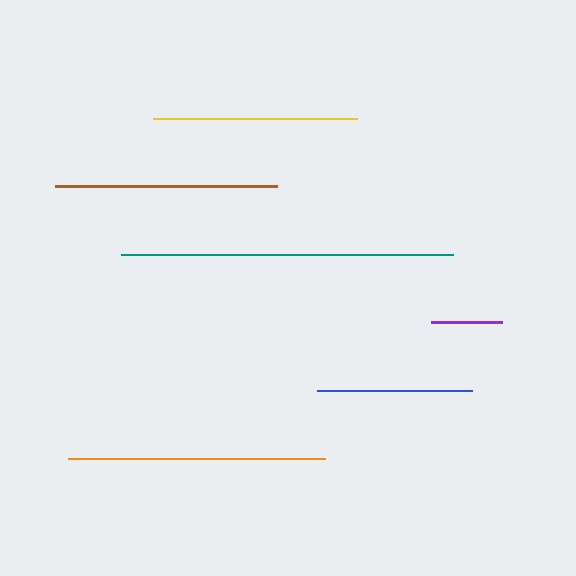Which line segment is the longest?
The teal line is the longest at approximately 332 pixels.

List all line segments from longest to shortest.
From longest to shortest: teal, orange, brown, yellow, blue, purple.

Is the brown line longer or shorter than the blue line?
The brown line is longer than the blue line.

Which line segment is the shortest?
The purple line is the shortest at approximately 71 pixels.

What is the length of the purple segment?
The purple segment is approximately 71 pixels long.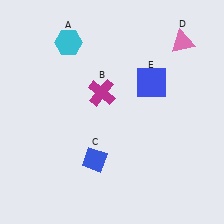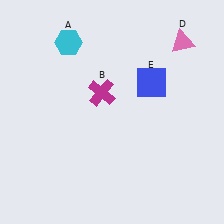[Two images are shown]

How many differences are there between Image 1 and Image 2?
There is 1 difference between the two images.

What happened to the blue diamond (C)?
The blue diamond (C) was removed in Image 2. It was in the bottom-left area of Image 1.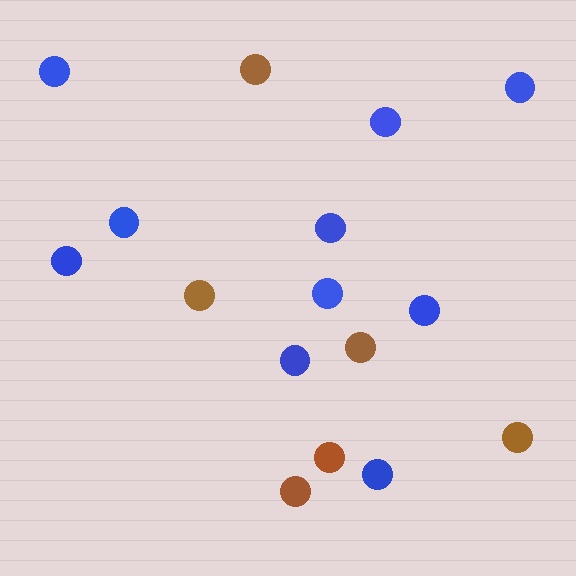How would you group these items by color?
There are 2 groups: one group of blue circles (10) and one group of brown circles (6).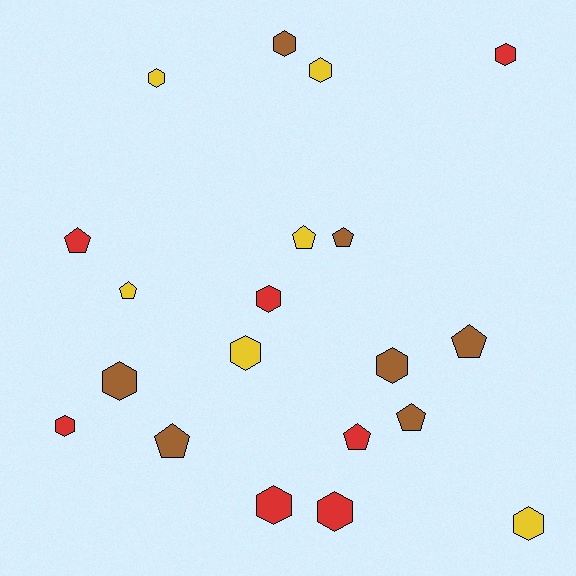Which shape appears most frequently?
Hexagon, with 12 objects.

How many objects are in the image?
There are 20 objects.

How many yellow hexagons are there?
There are 4 yellow hexagons.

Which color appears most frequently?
Red, with 7 objects.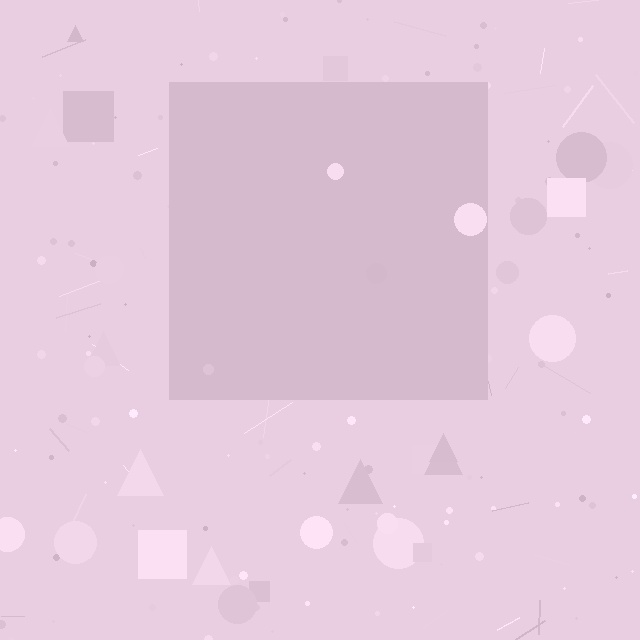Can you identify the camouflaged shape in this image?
The camouflaged shape is a square.